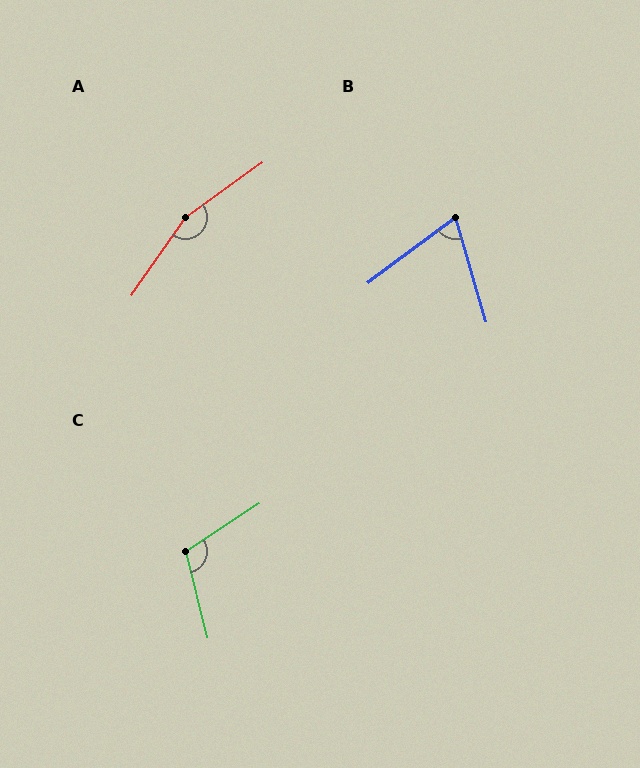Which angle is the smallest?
B, at approximately 70 degrees.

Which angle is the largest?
A, at approximately 161 degrees.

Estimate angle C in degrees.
Approximately 109 degrees.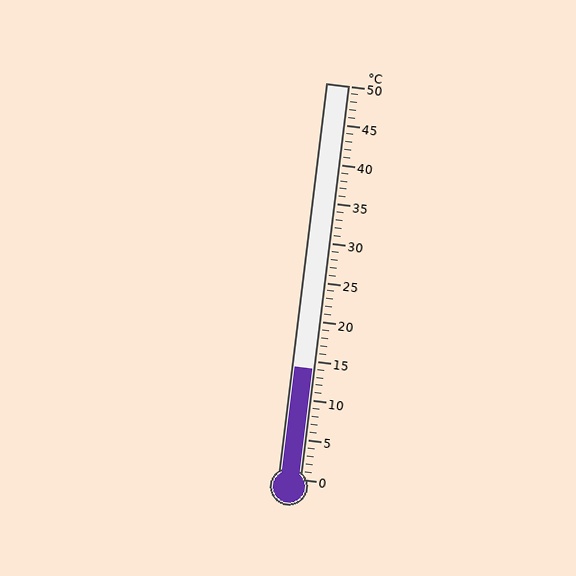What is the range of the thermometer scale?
The thermometer scale ranges from 0°C to 50°C.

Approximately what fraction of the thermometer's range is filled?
The thermometer is filled to approximately 30% of its range.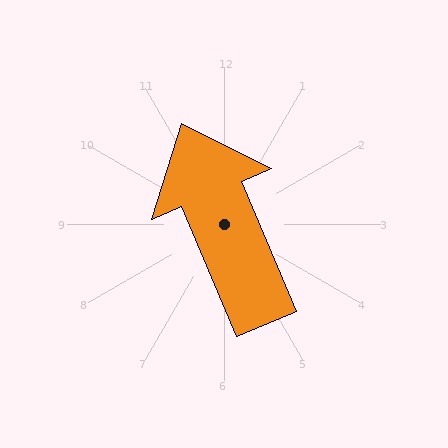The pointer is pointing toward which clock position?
Roughly 11 o'clock.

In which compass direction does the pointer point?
Northwest.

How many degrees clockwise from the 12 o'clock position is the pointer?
Approximately 337 degrees.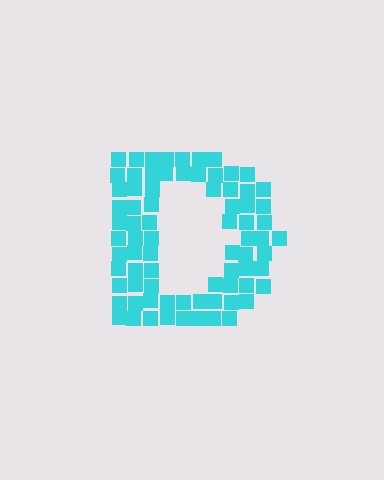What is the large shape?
The large shape is the letter D.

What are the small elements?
The small elements are squares.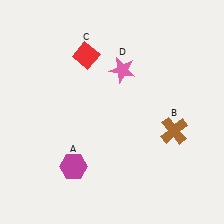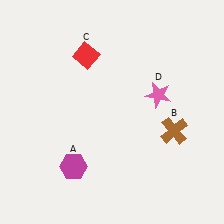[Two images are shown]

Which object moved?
The pink star (D) moved right.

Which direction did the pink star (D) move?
The pink star (D) moved right.